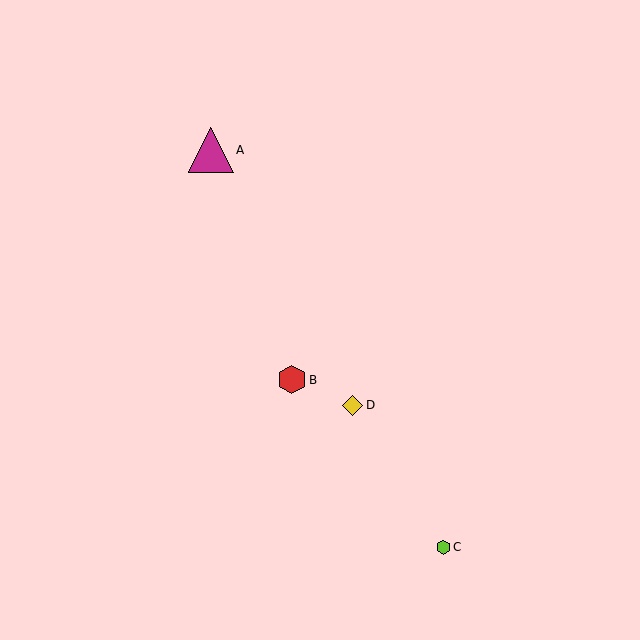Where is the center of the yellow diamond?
The center of the yellow diamond is at (352, 405).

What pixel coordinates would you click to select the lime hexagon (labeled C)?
Click at (443, 547) to select the lime hexagon C.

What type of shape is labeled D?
Shape D is a yellow diamond.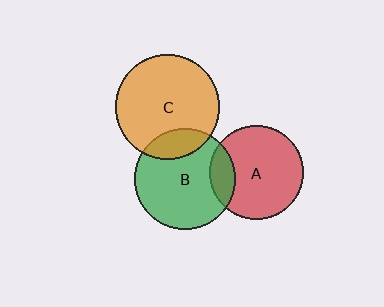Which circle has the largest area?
Circle C (orange).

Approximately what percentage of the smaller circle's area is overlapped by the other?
Approximately 15%.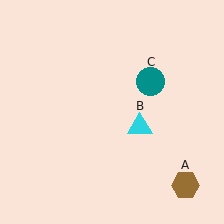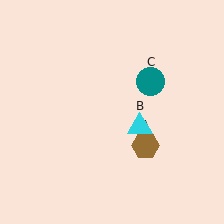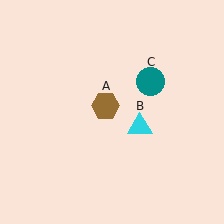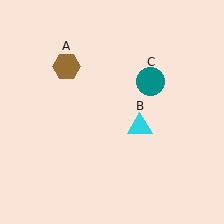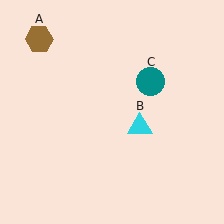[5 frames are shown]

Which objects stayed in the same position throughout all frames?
Cyan triangle (object B) and teal circle (object C) remained stationary.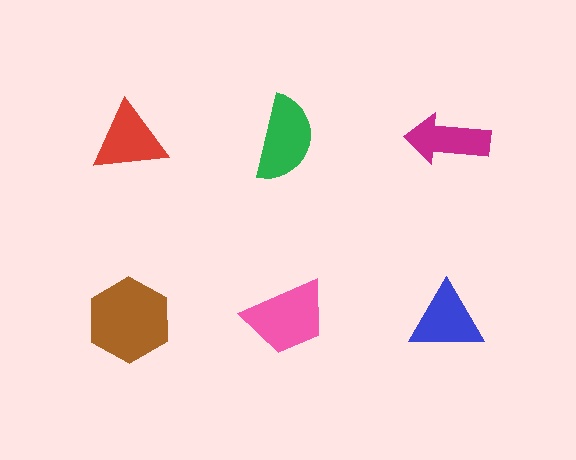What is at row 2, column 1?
A brown hexagon.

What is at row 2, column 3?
A blue triangle.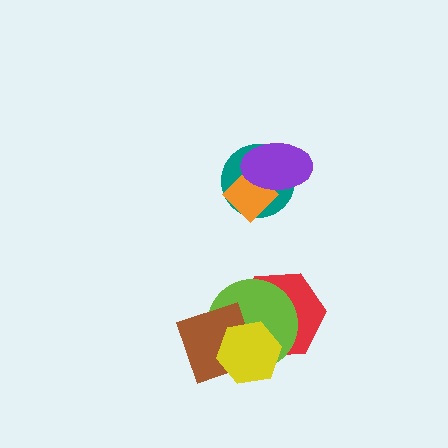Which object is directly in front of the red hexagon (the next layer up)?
The lime circle is directly in front of the red hexagon.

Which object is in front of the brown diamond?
The yellow hexagon is in front of the brown diamond.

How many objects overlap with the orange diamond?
2 objects overlap with the orange diamond.